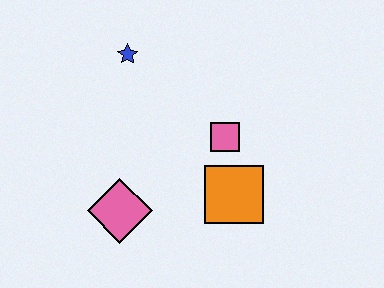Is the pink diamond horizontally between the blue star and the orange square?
No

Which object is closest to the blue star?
The pink square is closest to the blue star.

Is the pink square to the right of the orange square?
No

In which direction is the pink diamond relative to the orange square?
The pink diamond is to the left of the orange square.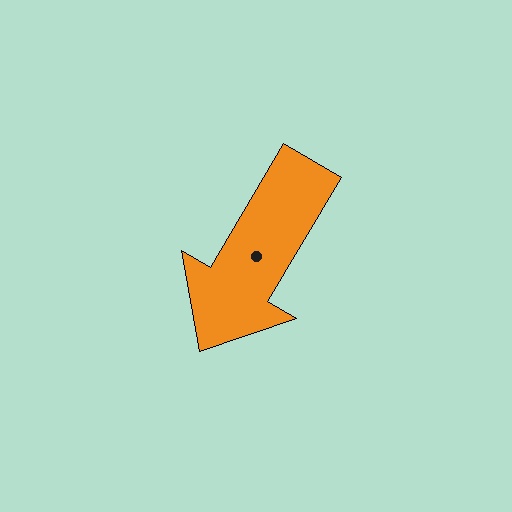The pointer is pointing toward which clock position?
Roughly 7 o'clock.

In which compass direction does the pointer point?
Southwest.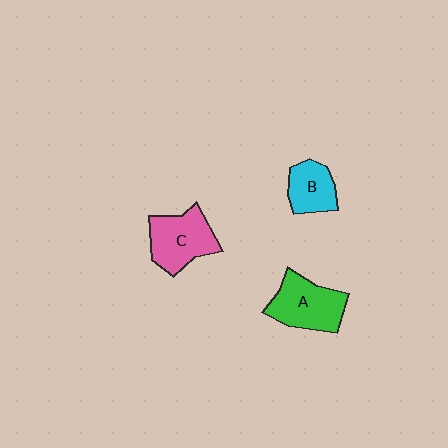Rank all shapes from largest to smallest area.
From largest to smallest: A (green), C (pink), B (cyan).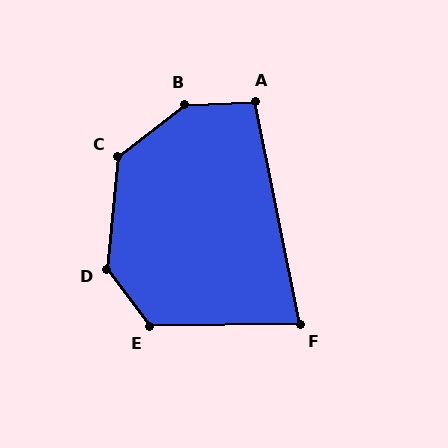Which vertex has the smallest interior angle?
F, at approximately 79 degrees.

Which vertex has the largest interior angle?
B, at approximately 144 degrees.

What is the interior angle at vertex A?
Approximately 100 degrees (obtuse).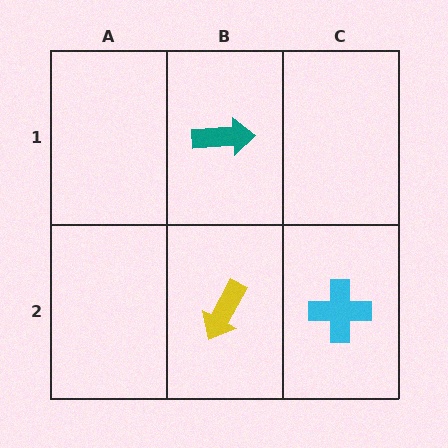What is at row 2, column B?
A yellow arrow.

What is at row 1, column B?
A teal arrow.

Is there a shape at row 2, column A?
No, that cell is empty.